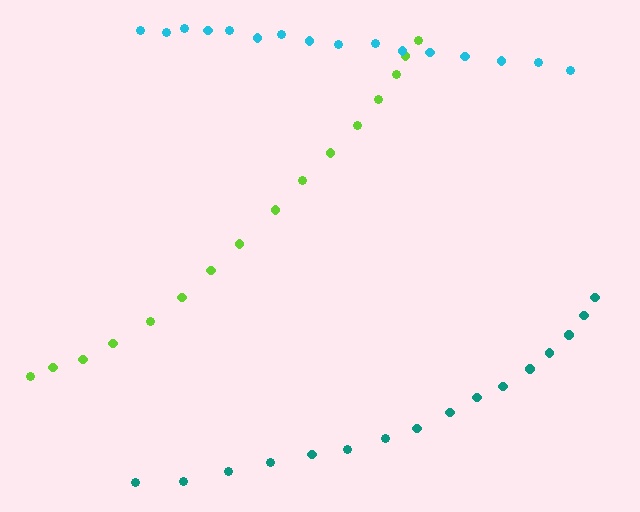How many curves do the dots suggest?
There are 3 distinct paths.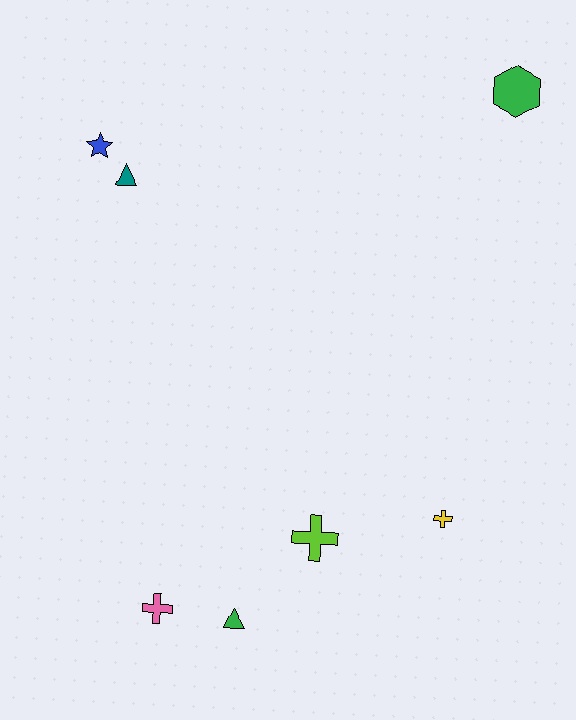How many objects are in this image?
There are 7 objects.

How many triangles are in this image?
There are 2 triangles.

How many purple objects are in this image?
There are no purple objects.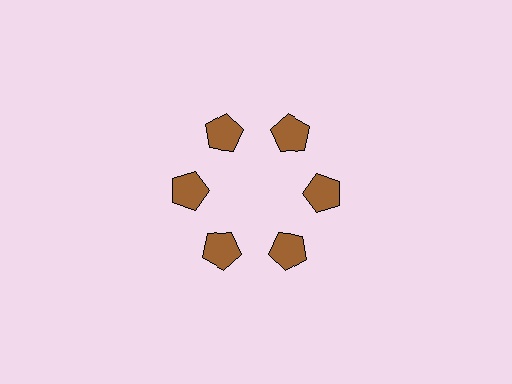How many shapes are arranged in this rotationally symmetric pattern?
There are 6 shapes, arranged in 6 groups of 1.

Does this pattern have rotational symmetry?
Yes, this pattern has 6-fold rotational symmetry. It looks the same after rotating 60 degrees around the center.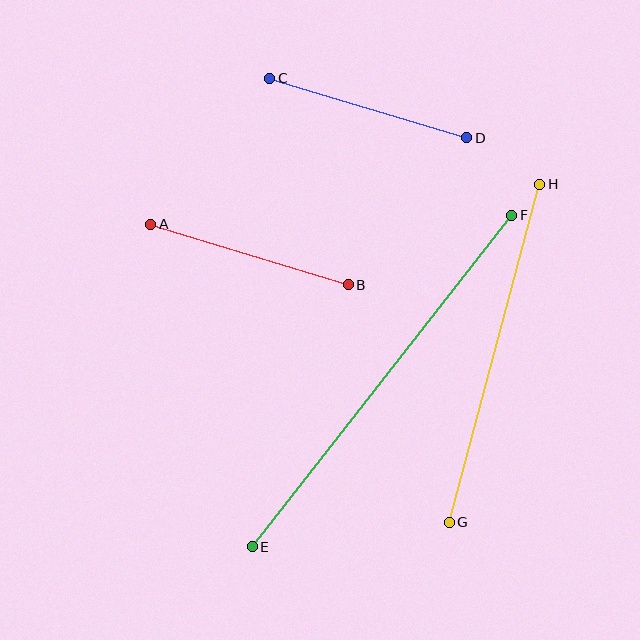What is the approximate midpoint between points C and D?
The midpoint is at approximately (368, 108) pixels.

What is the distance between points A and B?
The distance is approximately 207 pixels.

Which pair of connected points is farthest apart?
Points E and F are farthest apart.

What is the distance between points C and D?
The distance is approximately 206 pixels.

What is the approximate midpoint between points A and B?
The midpoint is at approximately (249, 255) pixels.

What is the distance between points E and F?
The distance is approximately 421 pixels.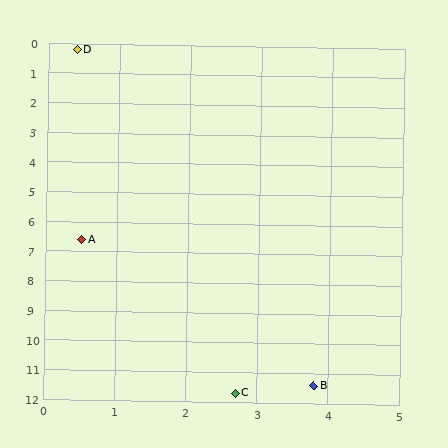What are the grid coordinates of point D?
Point D is at approximately (0.4, 0.2).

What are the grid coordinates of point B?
Point B is at approximately (3.8, 11.4).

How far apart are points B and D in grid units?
Points B and D are about 11.7 grid units apart.